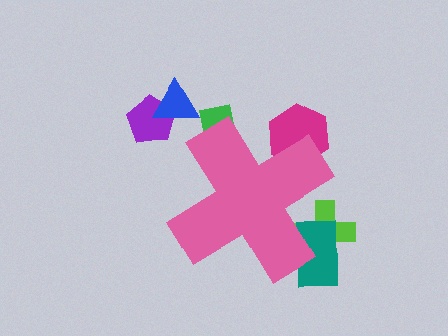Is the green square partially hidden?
Yes, the green square is partially hidden behind the pink cross.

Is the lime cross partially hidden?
Yes, the lime cross is partially hidden behind the pink cross.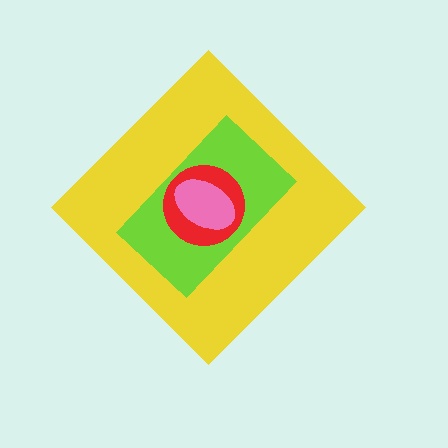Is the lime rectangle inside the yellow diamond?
Yes.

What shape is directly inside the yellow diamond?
The lime rectangle.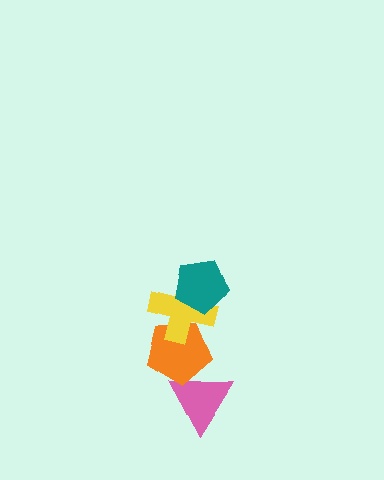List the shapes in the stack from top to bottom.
From top to bottom: the teal pentagon, the yellow cross, the orange pentagon, the pink triangle.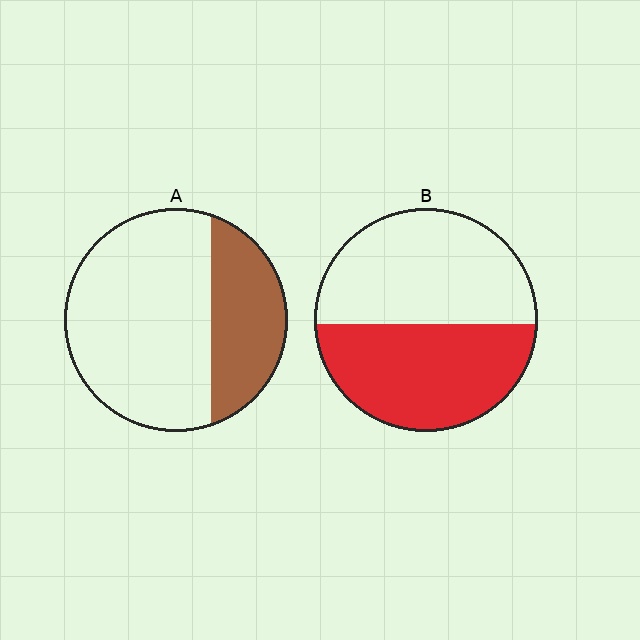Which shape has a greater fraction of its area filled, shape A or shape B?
Shape B.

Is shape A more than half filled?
No.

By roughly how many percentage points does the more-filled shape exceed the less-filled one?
By roughly 15 percentage points (B over A).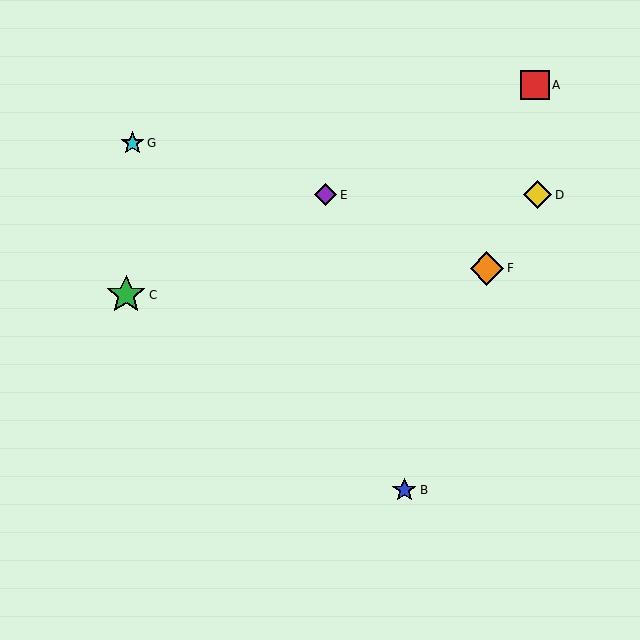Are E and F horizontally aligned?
No, E is at y≈195 and F is at y≈268.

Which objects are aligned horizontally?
Objects D, E are aligned horizontally.